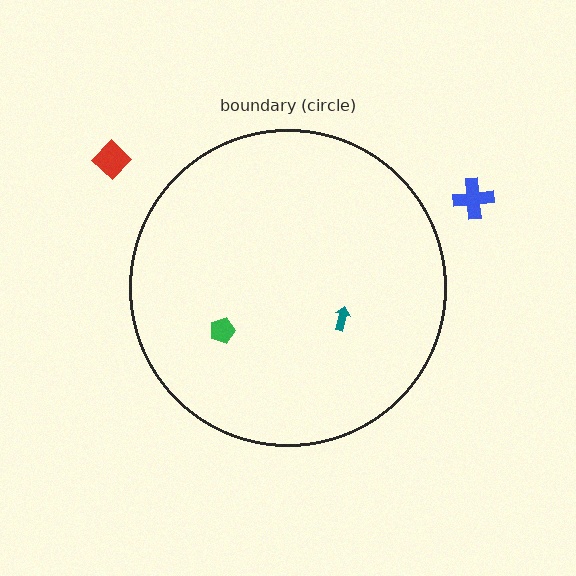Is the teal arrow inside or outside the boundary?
Inside.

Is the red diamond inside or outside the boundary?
Outside.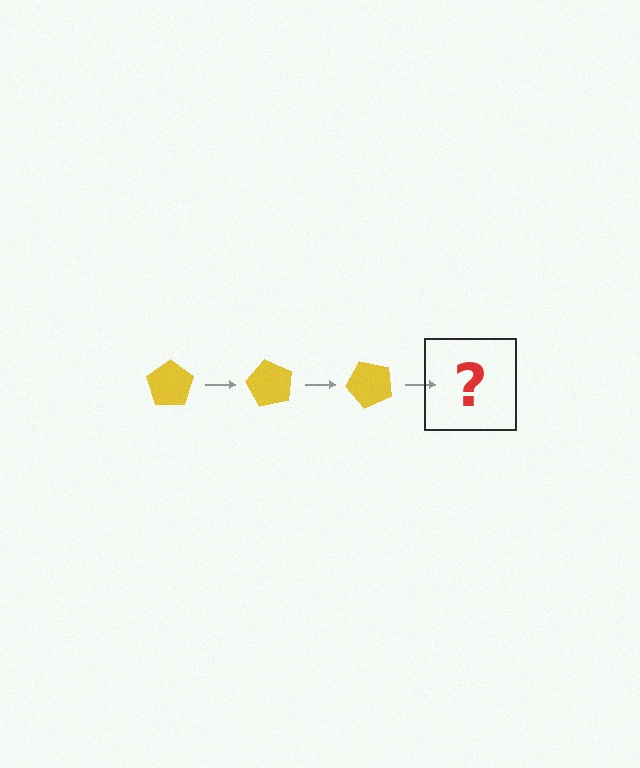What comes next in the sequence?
The next element should be a yellow pentagon rotated 180 degrees.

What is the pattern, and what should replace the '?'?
The pattern is that the pentagon rotates 60 degrees each step. The '?' should be a yellow pentagon rotated 180 degrees.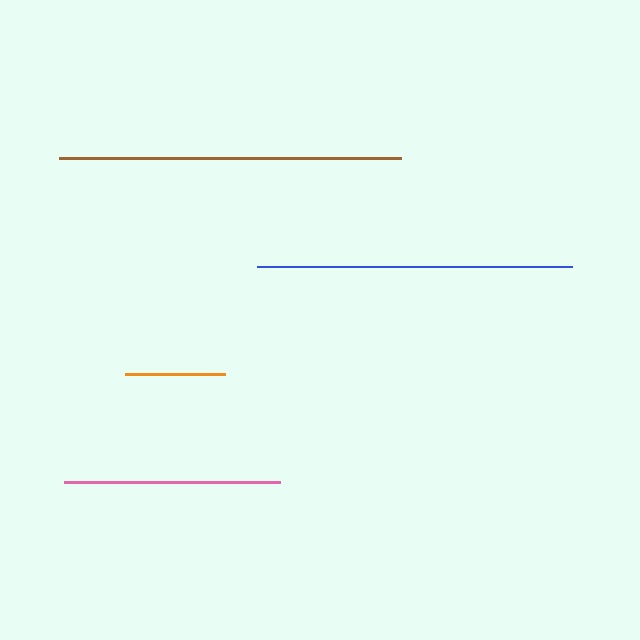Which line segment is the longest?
The brown line is the longest at approximately 342 pixels.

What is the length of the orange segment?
The orange segment is approximately 100 pixels long.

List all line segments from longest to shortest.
From longest to shortest: brown, blue, pink, orange.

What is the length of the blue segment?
The blue segment is approximately 315 pixels long.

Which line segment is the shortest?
The orange line is the shortest at approximately 100 pixels.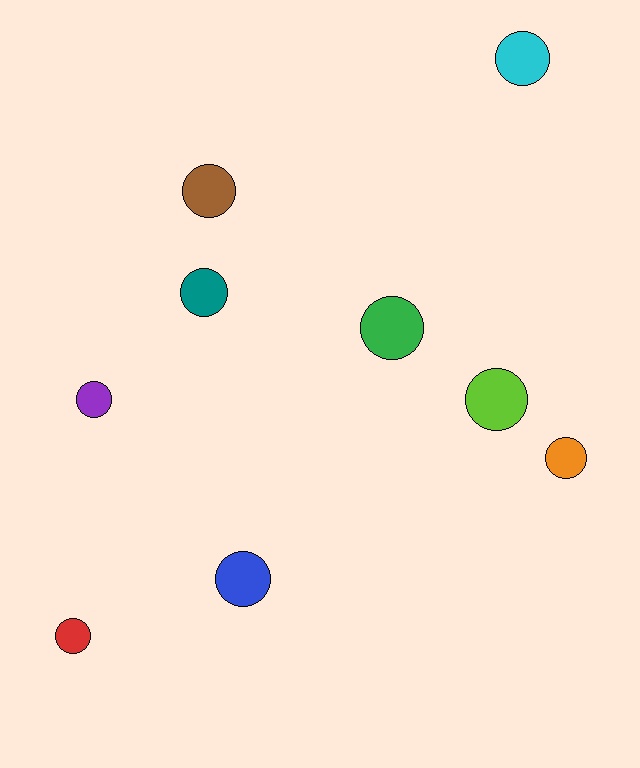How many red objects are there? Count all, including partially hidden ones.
There is 1 red object.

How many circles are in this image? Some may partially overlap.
There are 9 circles.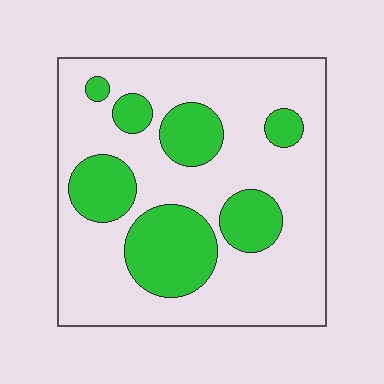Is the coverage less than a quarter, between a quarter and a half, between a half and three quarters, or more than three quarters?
Between a quarter and a half.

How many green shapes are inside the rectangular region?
7.